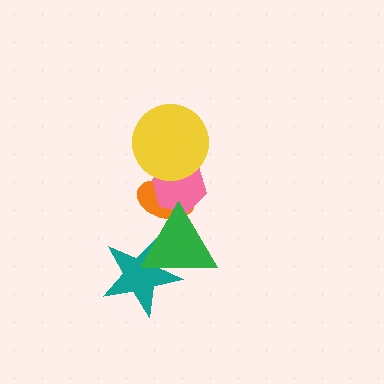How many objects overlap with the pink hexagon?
3 objects overlap with the pink hexagon.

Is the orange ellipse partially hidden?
Yes, it is partially covered by another shape.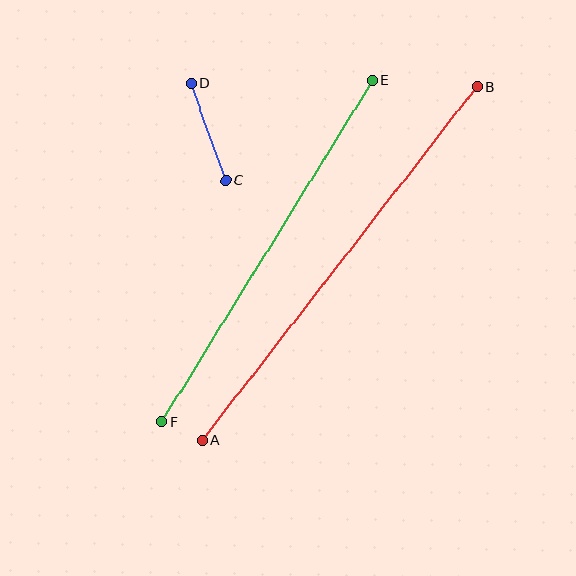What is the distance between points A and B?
The distance is approximately 448 pixels.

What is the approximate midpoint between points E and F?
The midpoint is at approximately (267, 251) pixels.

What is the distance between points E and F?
The distance is approximately 401 pixels.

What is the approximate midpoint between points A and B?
The midpoint is at approximately (340, 263) pixels.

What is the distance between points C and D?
The distance is approximately 103 pixels.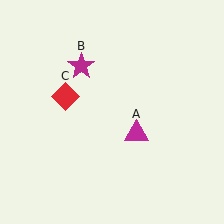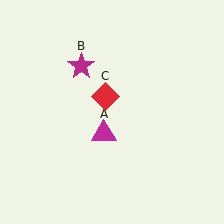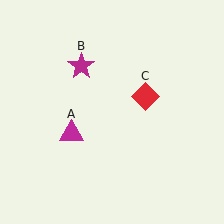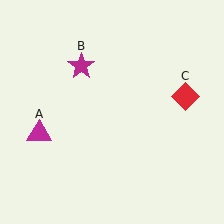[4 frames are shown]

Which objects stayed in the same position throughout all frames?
Magenta star (object B) remained stationary.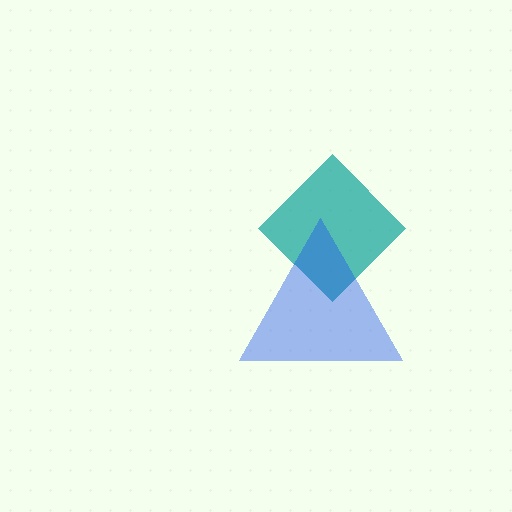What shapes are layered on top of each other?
The layered shapes are: a teal diamond, a blue triangle.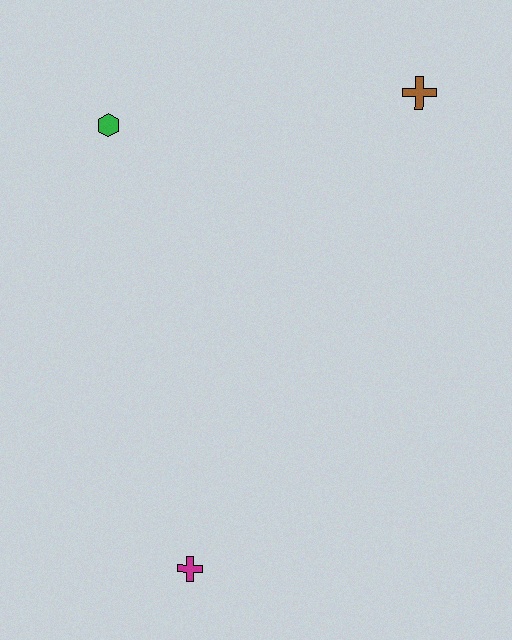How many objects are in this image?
There are 3 objects.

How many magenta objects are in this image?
There is 1 magenta object.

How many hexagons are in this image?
There is 1 hexagon.